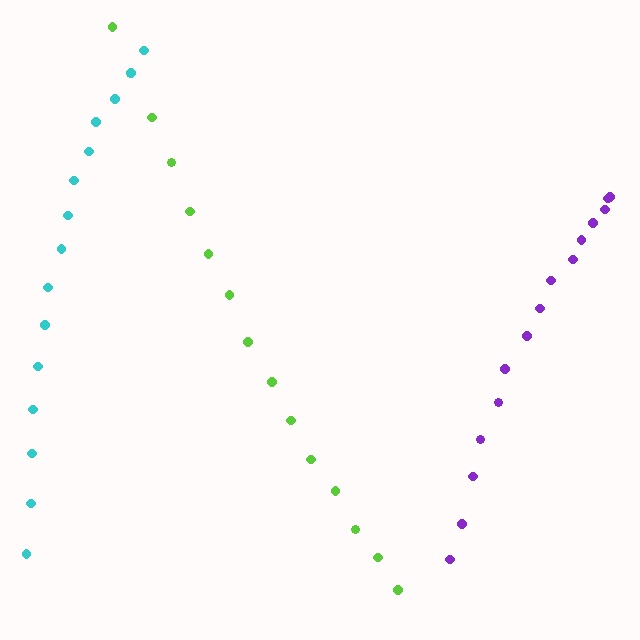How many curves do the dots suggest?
There are 3 distinct paths.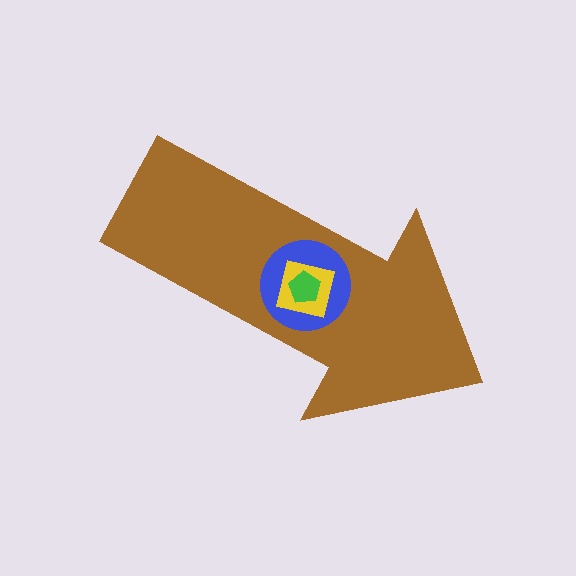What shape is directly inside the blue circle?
The yellow square.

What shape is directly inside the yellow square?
The green pentagon.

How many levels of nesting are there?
4.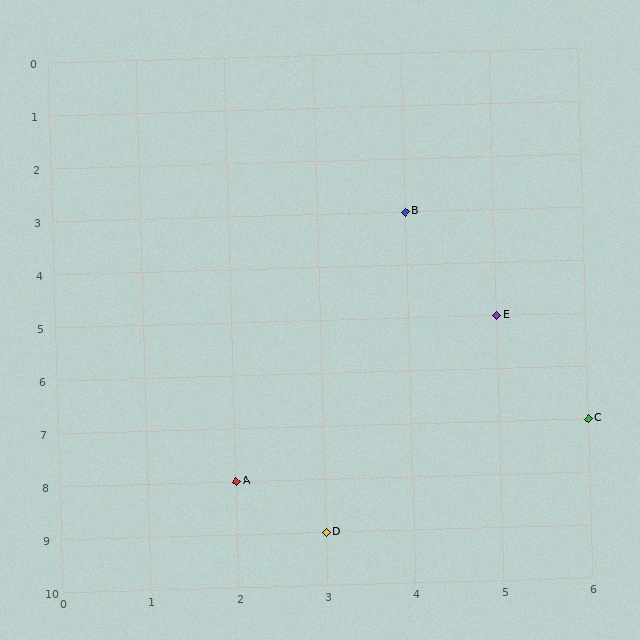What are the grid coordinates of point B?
Point B is at grid coordinates (4, 3).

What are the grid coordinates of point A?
Point A is at grid coordinates (2, 8).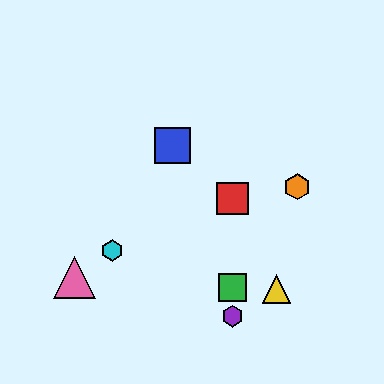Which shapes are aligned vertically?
The red square, the green square, the purple hexagon are aligned vertically.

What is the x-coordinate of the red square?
The red square is at x≈233.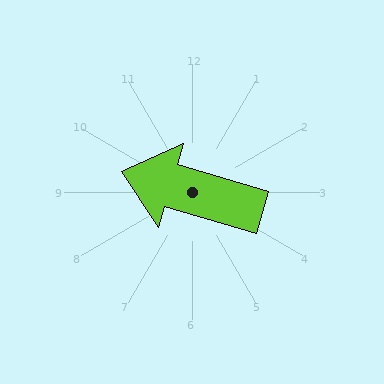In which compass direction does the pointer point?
West.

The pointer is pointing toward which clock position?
Roughly 10 o'clock.